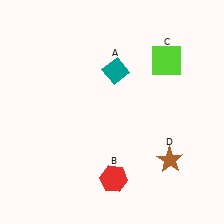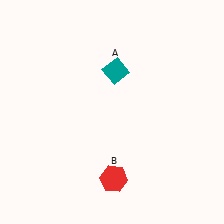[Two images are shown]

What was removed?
The brown star (D), the lime square (C) were removed in Image 2.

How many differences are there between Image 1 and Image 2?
There are 2 differences between the two images.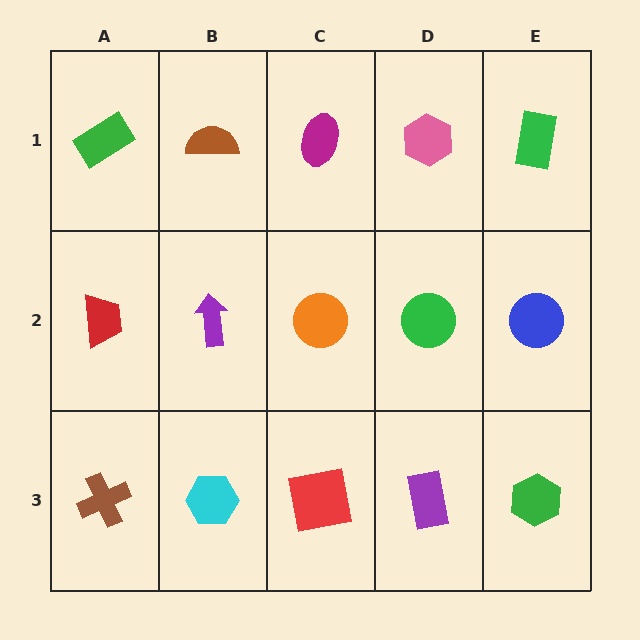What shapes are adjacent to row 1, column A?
A red trapezoid (row 2, column A), a brown semicircle (row 1, column B).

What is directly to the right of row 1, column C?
A pink hexagon.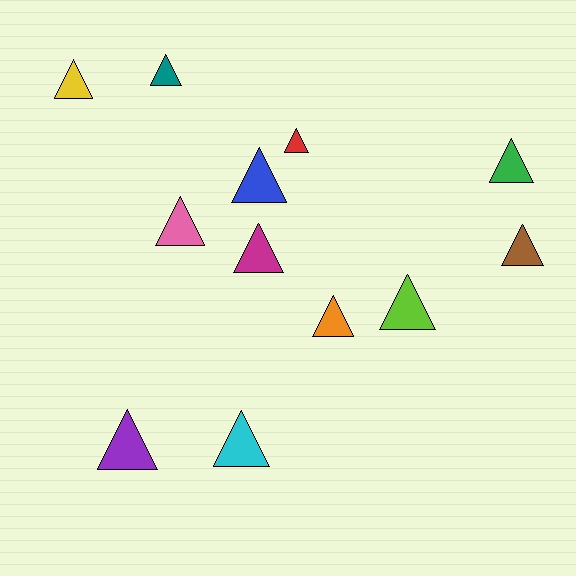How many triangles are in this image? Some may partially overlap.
There are 12 triangles.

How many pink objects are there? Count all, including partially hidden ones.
There is 1 pink object.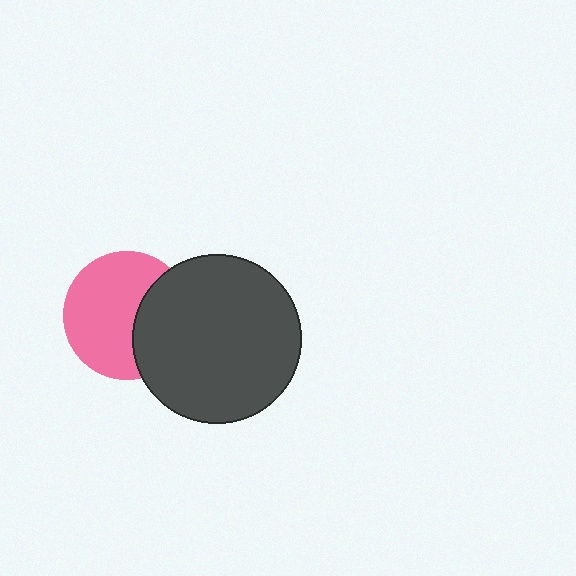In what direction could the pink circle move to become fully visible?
The pink circle could move left. That would shift it out from behind the dark gray circle entirely.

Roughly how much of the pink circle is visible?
Most of it is visible (roughly 65%).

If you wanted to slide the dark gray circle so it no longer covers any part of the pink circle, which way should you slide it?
Slide it right — that is the most direct way to separate the two shapes.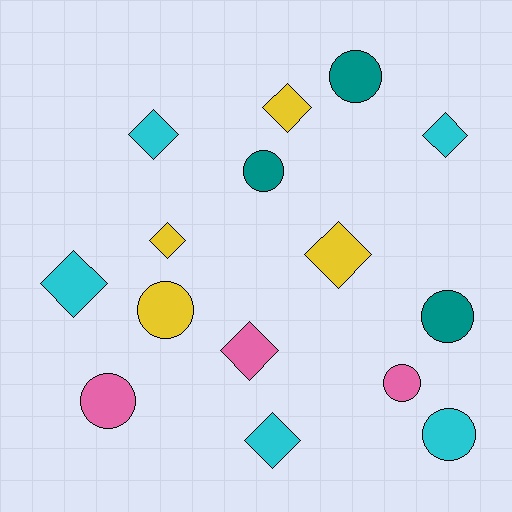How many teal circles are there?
There are 3 teal circles.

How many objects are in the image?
There are 15 objects.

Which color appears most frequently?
Cyan, with 5 objects.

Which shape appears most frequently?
Diamond, with 8 objects.